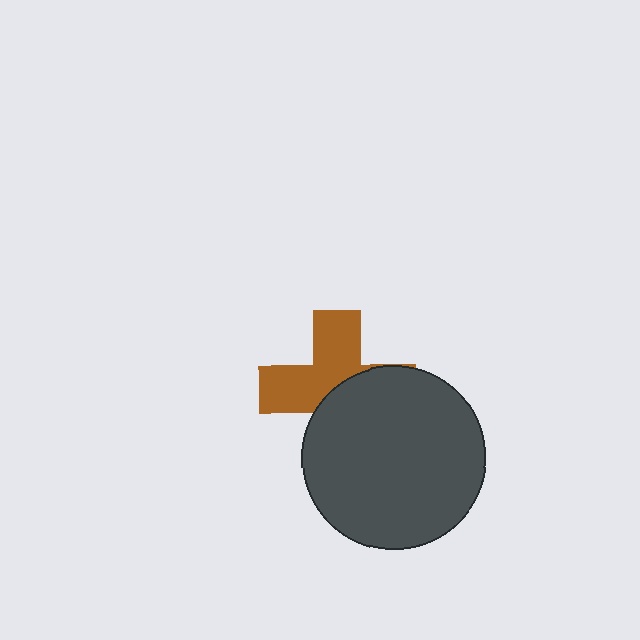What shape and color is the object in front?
The object in front is a dark gray circle.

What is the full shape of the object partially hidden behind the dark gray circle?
The partially hidden object is a brown cross.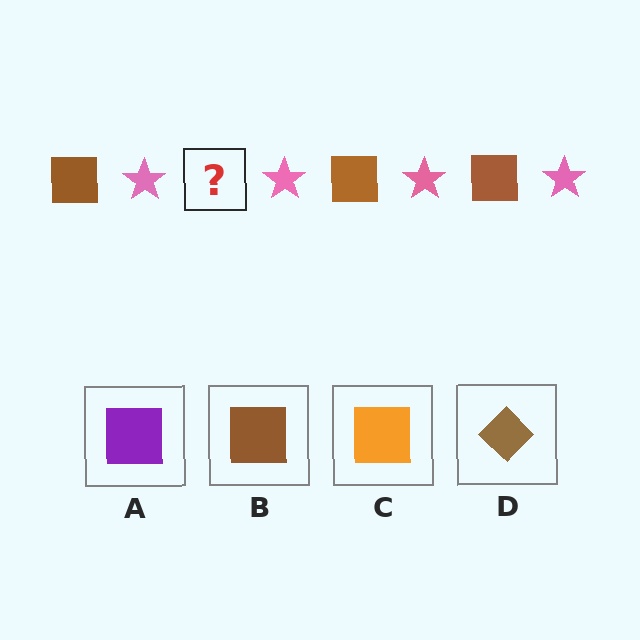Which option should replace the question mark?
Option B.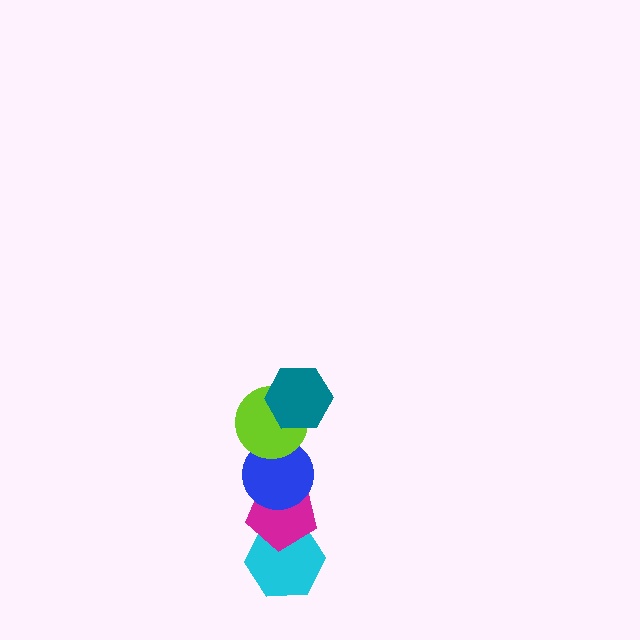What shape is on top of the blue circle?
The lime circle is on top of the blue circle.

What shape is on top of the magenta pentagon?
The blue circle is on top of the magenta pentagon.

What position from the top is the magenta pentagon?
The magenta pentagon is 4th from the top.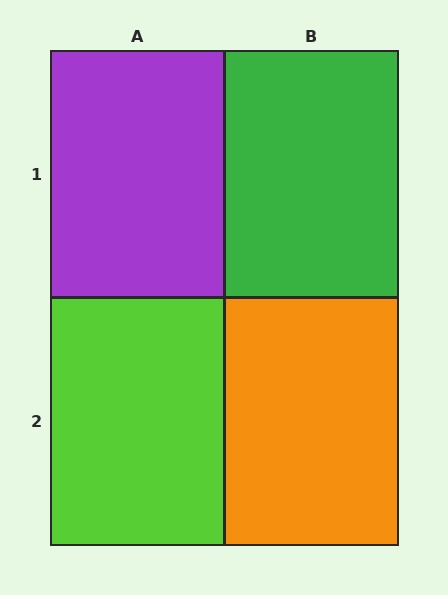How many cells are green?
1 cell is green.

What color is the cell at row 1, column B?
Green.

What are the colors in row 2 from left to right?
Lime, orange.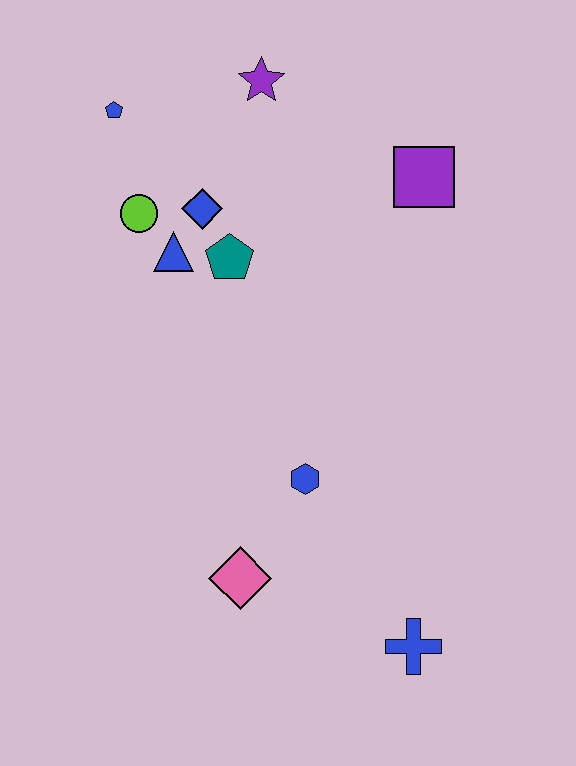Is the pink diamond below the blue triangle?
Yes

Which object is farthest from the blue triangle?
The blue cross is farthest from the blue triangle.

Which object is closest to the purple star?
The blue diamond is closest to the purple star.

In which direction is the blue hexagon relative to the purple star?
The blue hexagon is below the purple star.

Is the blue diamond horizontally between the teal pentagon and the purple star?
No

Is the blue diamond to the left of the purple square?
Yes